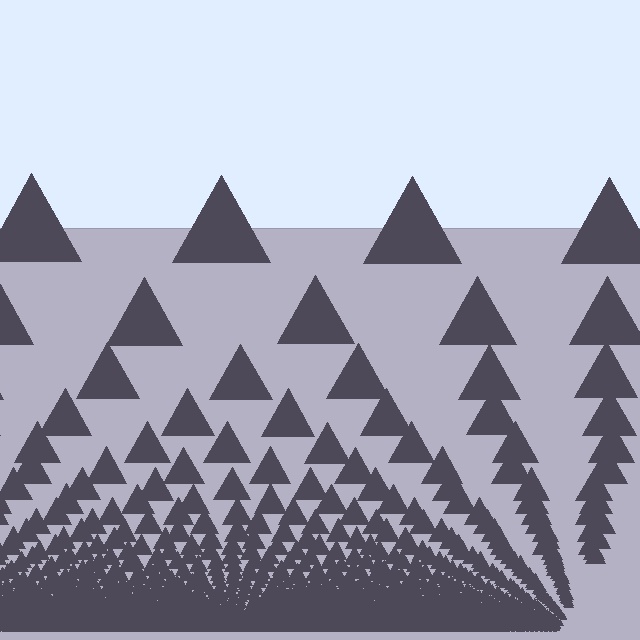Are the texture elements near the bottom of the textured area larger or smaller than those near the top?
Smaller. The gradient is inverted — elements near the bottom are smaller and denser.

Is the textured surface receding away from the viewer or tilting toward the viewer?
The surface appears to tilt toward the viewer. Texture elements get larger and sparser toward the top.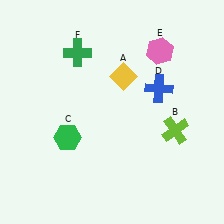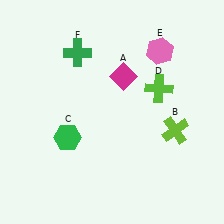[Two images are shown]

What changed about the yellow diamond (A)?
In Image 1, A is yellow. In Image 2, it changed to magenta.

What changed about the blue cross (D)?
In Image 1, D is blue. In Image 2, it changed to lime.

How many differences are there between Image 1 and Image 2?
There are 2 differences between the two images.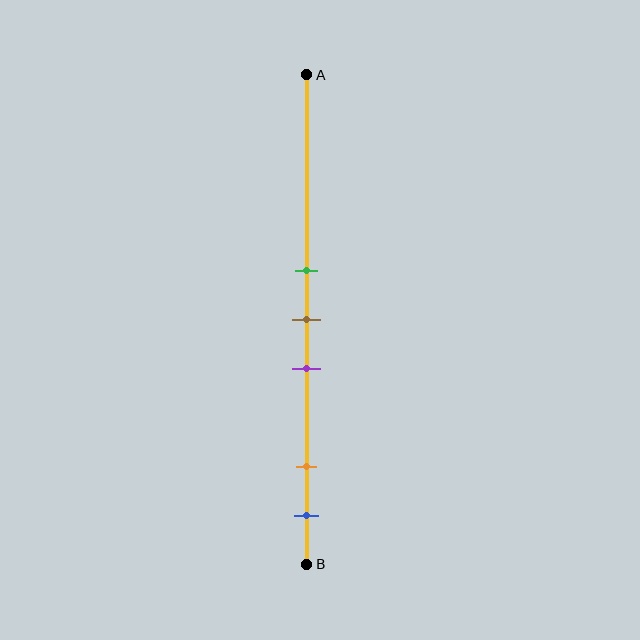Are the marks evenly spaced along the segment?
No, the marks are not evenly spaced.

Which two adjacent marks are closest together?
The green and brown marks are the closest adjacent pair.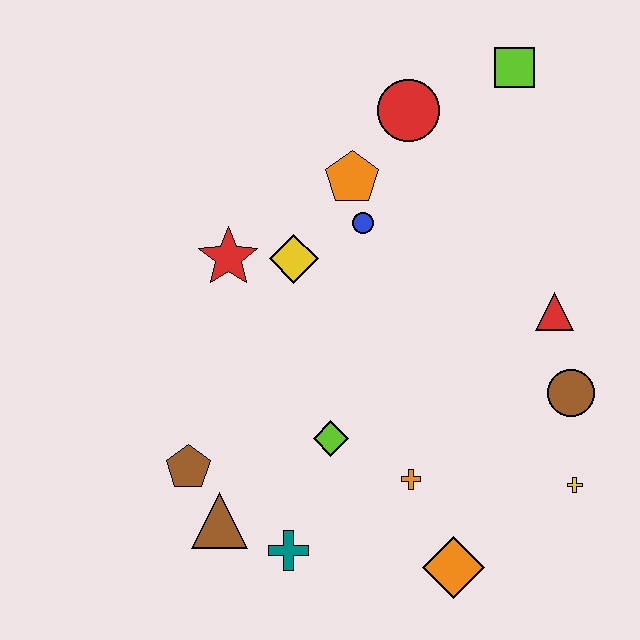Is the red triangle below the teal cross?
No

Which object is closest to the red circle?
The orange pentagon is closest to the red circle.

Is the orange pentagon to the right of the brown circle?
No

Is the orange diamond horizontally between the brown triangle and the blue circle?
No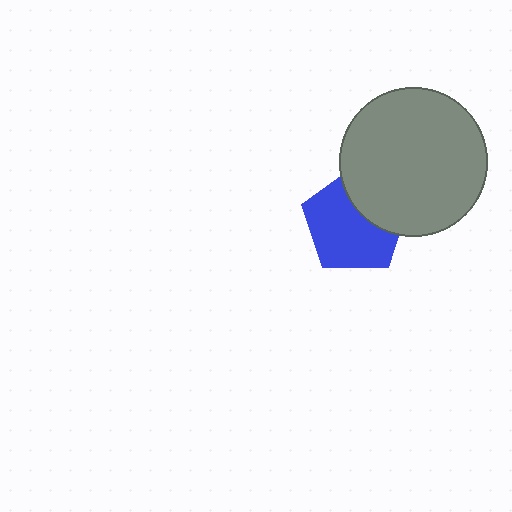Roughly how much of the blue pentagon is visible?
Most of it is visible (roughly 67%).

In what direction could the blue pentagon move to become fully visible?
The blue pentagon could move toward the lower-left. That would shift it out from behind the gray circle entirely.